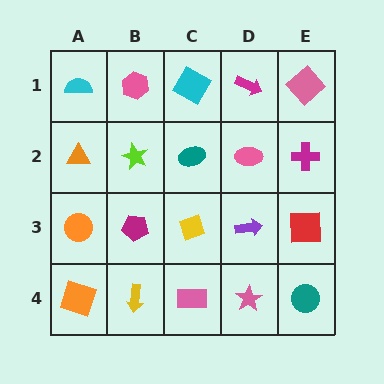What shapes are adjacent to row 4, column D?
A purple arrow (row 3, column D), a pink rectangle (row 4, column C), a teal circle (row 4, column E).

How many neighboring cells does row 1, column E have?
2.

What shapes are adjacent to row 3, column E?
A magenta cross (row 2, column E), a teal circle (row 4, column E), a purple arrow (row 3, column D).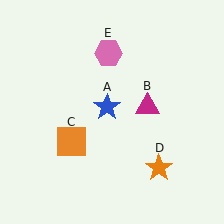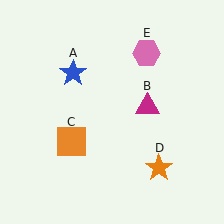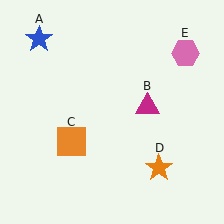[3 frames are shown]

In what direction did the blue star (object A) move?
The blue star (object A) moved up and to the left.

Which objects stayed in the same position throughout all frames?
Magenta triangle (object B) and orange square (object C) and orange star (object D) remained stationary.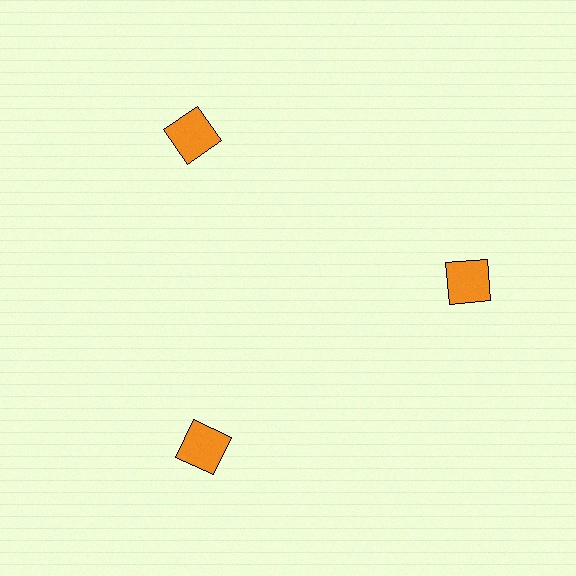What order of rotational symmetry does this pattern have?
This pattern has 3-fold rotational symmetry.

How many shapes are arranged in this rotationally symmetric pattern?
There are 3 shapes, arranged in 3 groups of 1.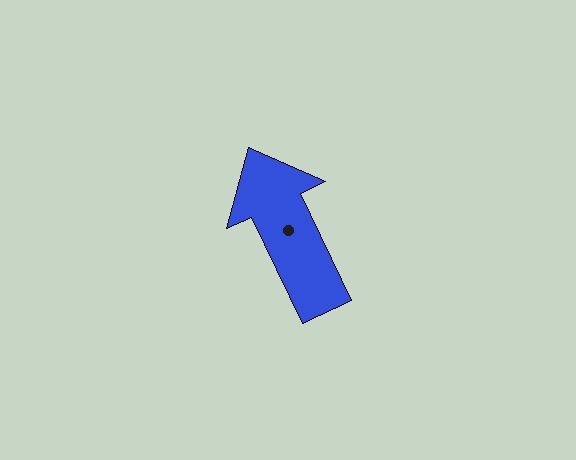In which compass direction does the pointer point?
Northwest.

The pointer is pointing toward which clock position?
Roughly 11 o'clock.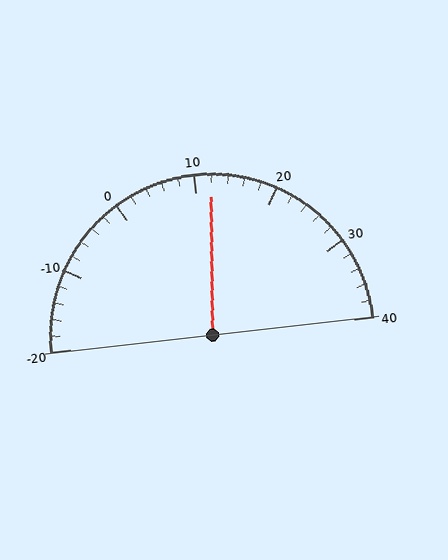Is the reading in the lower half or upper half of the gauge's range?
The reading is in the upper half of the range (-20 to 40).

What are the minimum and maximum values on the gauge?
The gauge ranges from -20 to 40.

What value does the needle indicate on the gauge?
The needle indicates approximately 12.